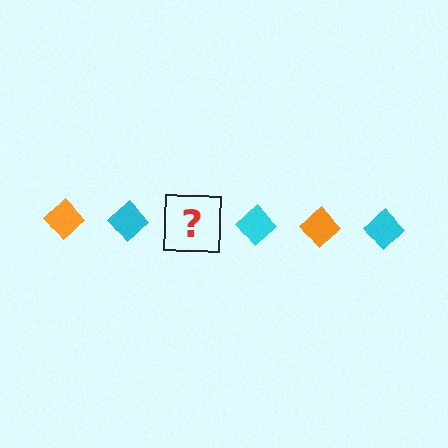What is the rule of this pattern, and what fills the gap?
The rule is that the pattern cycles through orange, cyan diamonds. The gap should be filled with an orange diamond.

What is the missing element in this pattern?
The missing element is an orange diamond.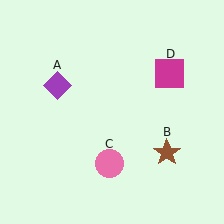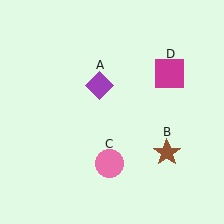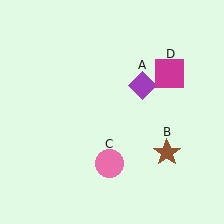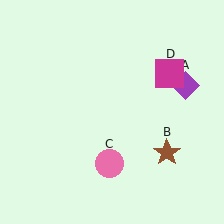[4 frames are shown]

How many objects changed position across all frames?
1 object changed position: purple diamond (object A).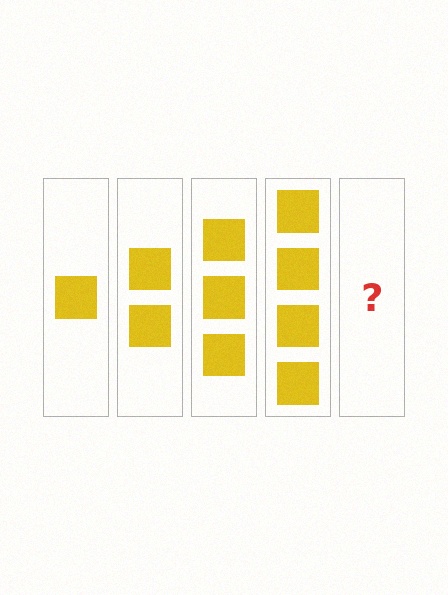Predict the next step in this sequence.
The next step is 5 squares.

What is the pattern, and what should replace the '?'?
The pattern is that each step adds one more square. The '?' should be 5 squares.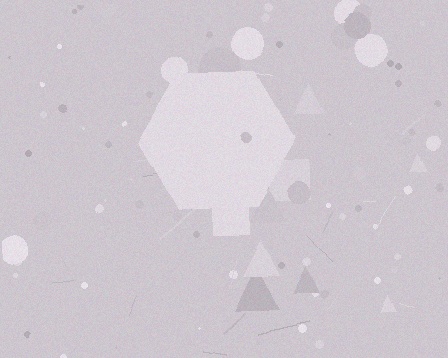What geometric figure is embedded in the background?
A hexagon is embedded in the background.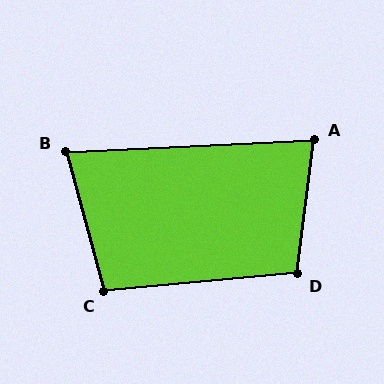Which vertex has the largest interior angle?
D, at approximately 102 degrees.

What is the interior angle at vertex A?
Approximately 80 degrees (acute).